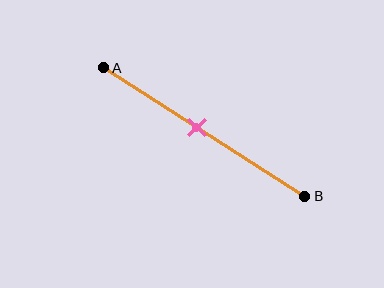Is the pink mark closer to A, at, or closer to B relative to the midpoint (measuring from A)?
The pink mark is closer to point A than the midpoint of segment AB.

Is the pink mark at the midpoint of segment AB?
No, the mark is at about 45% from A, not at the 50% midpoint.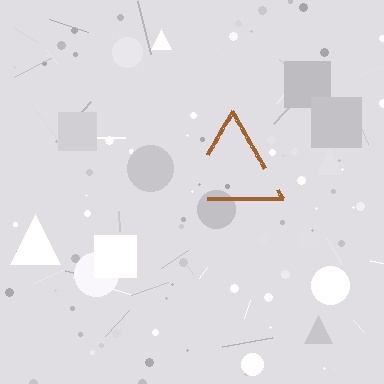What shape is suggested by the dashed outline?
The dashed outline suggests a triangle.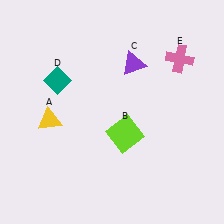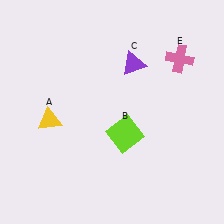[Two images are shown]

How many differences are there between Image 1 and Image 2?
There is 1 difference between the two images.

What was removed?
The teal diamond (D) was removed in Image 2.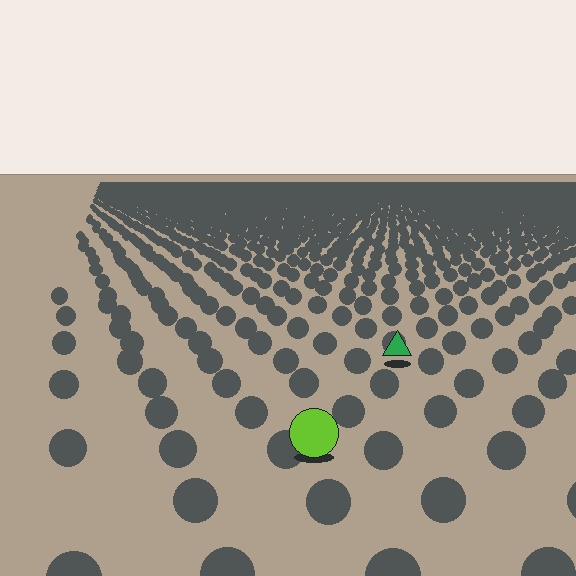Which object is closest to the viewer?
The lime circle is closest. The texture marks near it are larger and more spread out.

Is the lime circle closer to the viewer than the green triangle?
Yes. The lime circle is closer — you can tell from the texture gradient: the ground texture is coarser near it.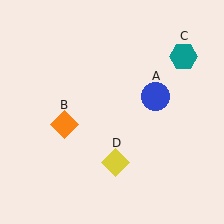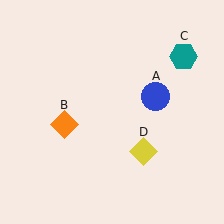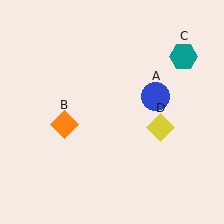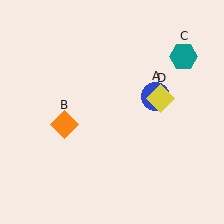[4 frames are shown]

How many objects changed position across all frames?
1 object changed position: yellow diamond (object D).